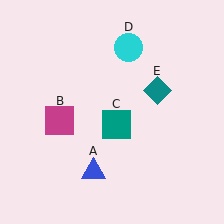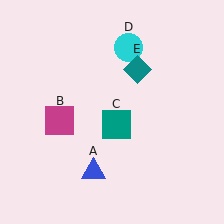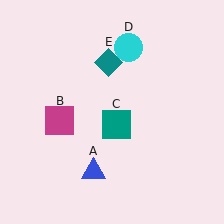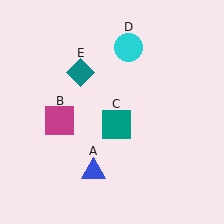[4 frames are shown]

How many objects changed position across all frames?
1 object changed position: teal diamond (object E).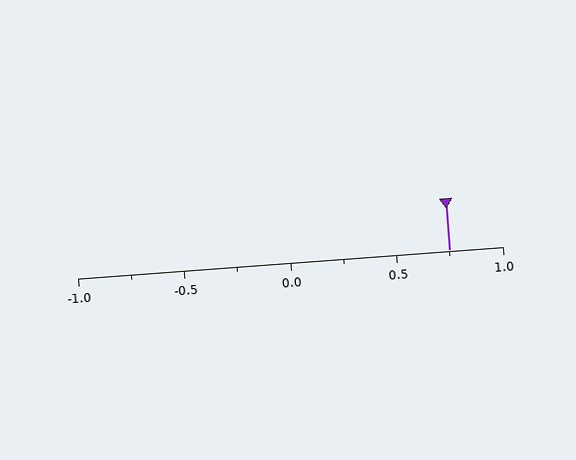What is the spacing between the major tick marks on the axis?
The major ticks are spaced 0.5 apart.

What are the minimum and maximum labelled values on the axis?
The axis runs from -1.0 to 1.0.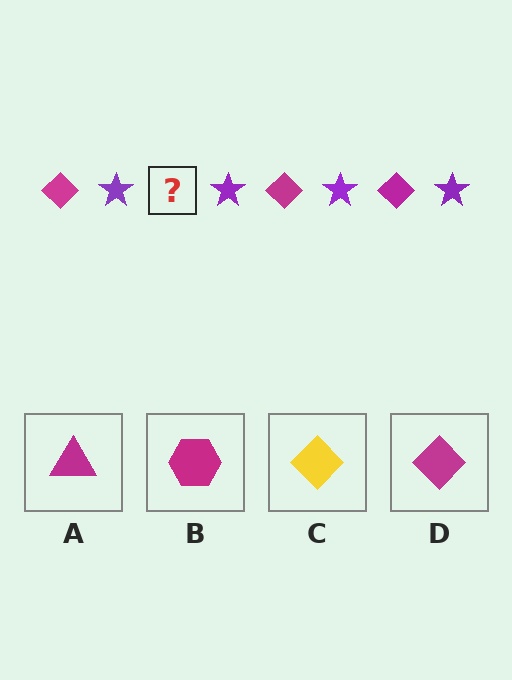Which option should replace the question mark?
Option D.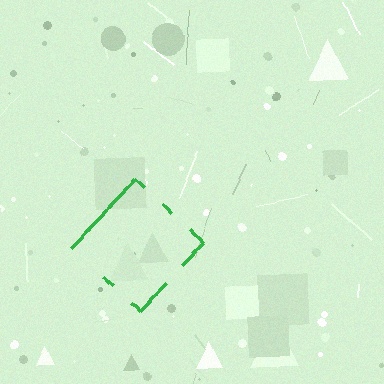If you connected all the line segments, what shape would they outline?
They would outline a diamond.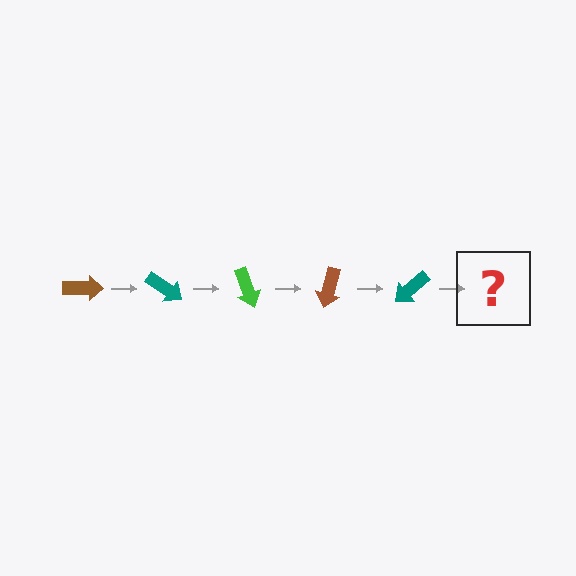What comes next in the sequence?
The next element should be a green arrow, rotated 175 degrees from the start.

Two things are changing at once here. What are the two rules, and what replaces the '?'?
The two rules are that it rotates 35 degrees each step and the color cycles through brown, teal, and green. The '?' should be a green arrow, rotated 175 degrees from the start.